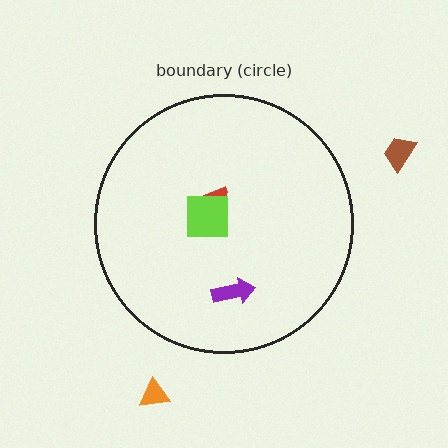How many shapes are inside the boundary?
3 inside, 2 outside.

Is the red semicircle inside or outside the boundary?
Inside.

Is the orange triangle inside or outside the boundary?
Outside.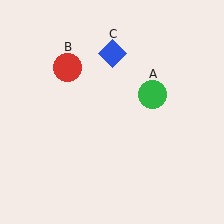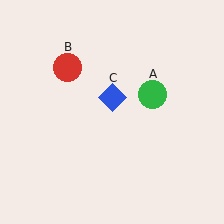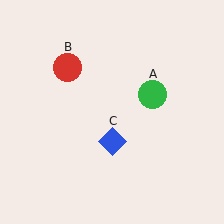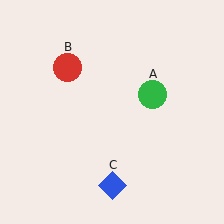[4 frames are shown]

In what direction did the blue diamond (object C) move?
The blue diamond (object C) moved down.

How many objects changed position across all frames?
1 object changed position: blue diamond (object C).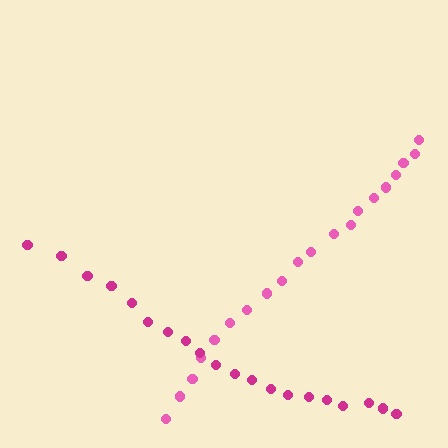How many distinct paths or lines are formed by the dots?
There are 2 distinct paths.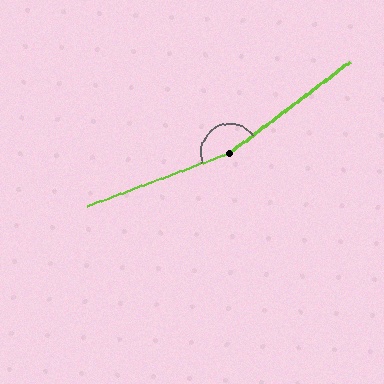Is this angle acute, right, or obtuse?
It is obtuse.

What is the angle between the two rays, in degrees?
Approximately 164 degrees.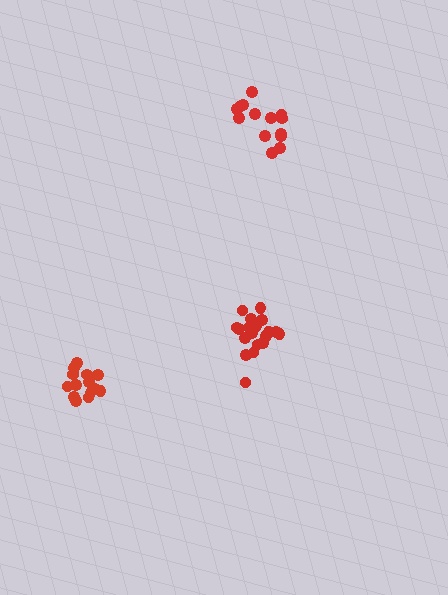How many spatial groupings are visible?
There are 3 spatial groupings.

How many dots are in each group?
Group 1: 19 dots, Group 2: 14 dots, Group 3: 14 dots (47 total).